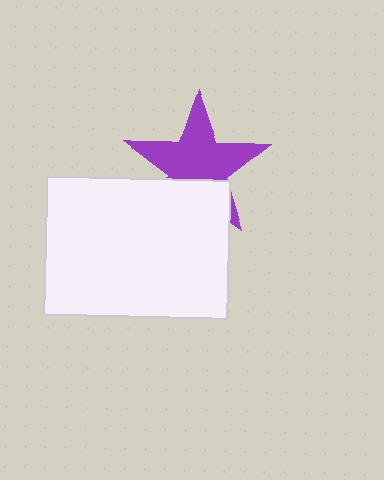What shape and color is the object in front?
The object in front is a white rectangle.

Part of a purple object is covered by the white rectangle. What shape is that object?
It is a star.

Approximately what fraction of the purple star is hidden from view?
Roughly 30% of the purple star is hidden behind the white rectangle.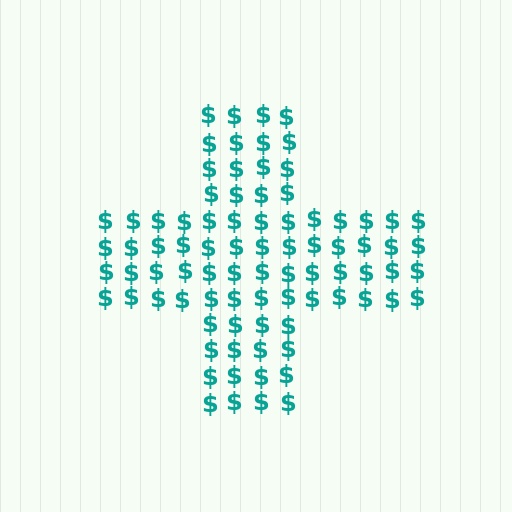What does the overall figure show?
The overall figure shows a cross.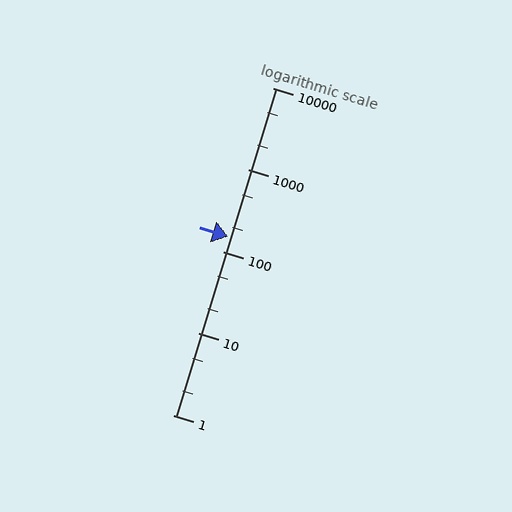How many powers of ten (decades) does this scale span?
The scale spans 4 decades, from 1 to 10000.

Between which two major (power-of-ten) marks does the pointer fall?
The pointer is between 100 and 1000.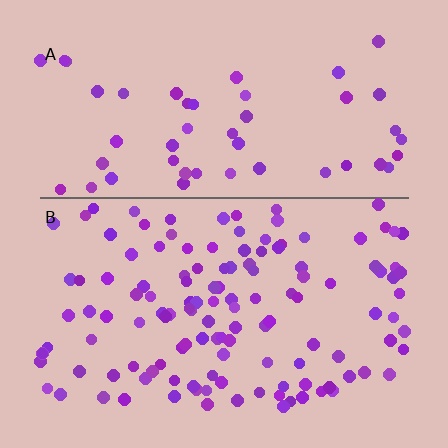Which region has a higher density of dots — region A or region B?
B (the bottom).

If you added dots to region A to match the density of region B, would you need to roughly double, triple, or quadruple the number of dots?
Approximately triple.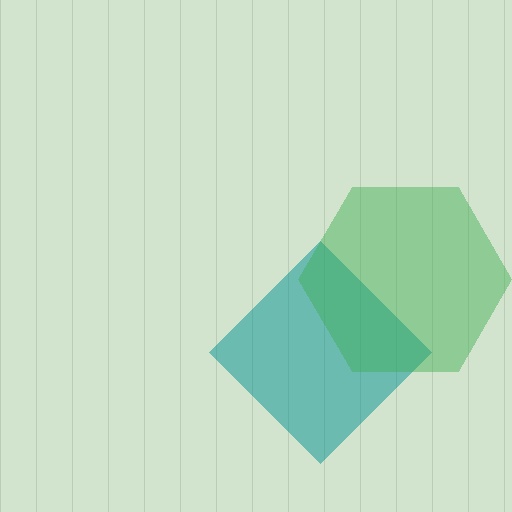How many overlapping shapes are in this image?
There are 2 overlapping shapes in the image.